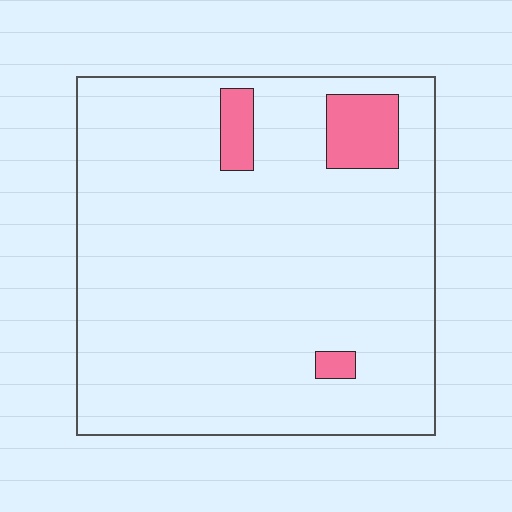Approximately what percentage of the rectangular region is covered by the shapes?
Approximately 5%.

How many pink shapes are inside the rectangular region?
3.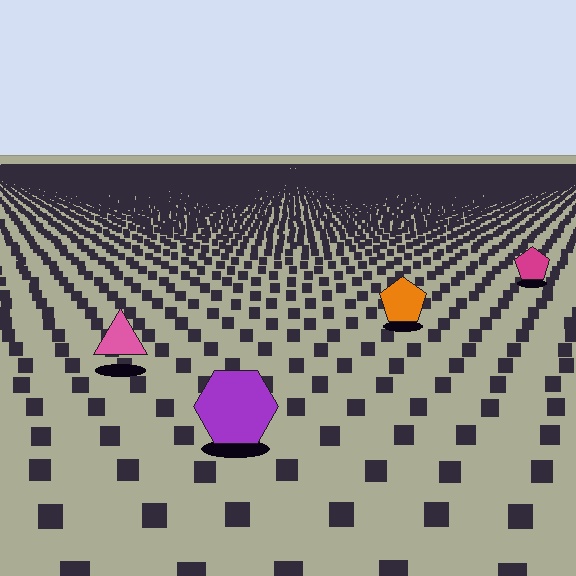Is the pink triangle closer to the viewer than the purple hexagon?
No. The purple hexagon is closer — you can tell from the texture gradient: the ground texture is coarser near it.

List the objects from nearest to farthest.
From nearest to farthest: the purple hexagon, the pink triangle, the orange pentagon, the magenta pentagon.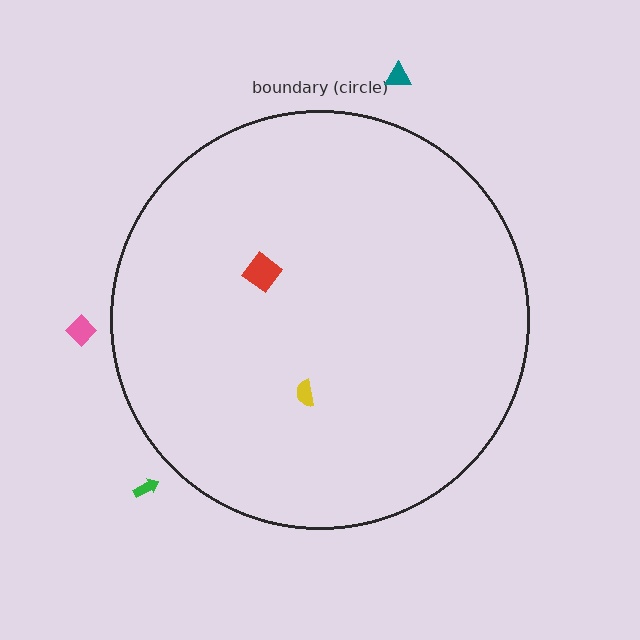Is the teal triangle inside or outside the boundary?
Outside.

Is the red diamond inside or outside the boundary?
Inside.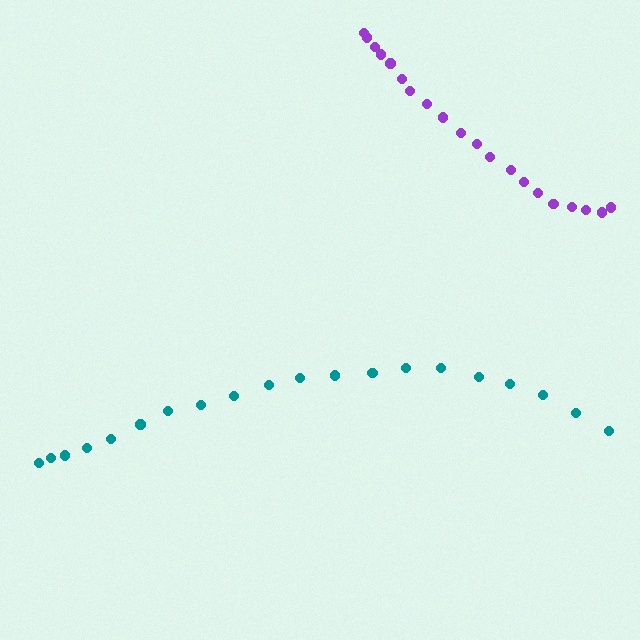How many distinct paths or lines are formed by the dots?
There are 2 distinct paths.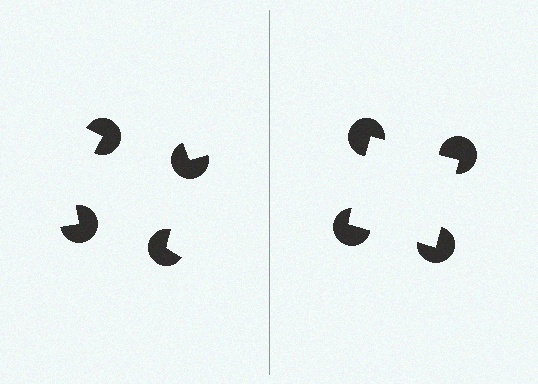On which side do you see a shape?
An illusory square appears on the right side. On the left side the wedge cuts are rotated, so no coherent shape forms.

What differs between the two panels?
The pac-man discs are positioned identically on both sides; only the wedge orientations differ. On the right they align to a square; on the left they are misaligned.